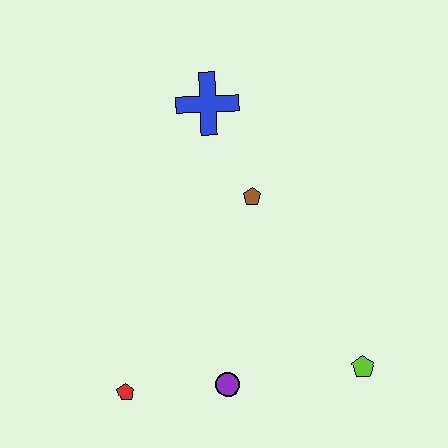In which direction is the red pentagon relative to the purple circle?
The red pentagon is to the left of the purple circle.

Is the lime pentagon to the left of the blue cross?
No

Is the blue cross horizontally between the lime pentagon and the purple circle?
No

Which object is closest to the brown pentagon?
The blue cross is closest to the brown pentagon.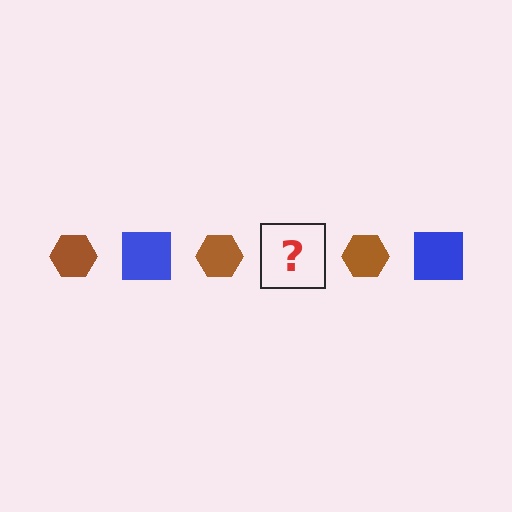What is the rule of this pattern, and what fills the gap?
The rule is that the pattern alternates between brown hexagon and blue square. The gap should be filled with a blue square.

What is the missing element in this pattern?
The missing element is a blue square.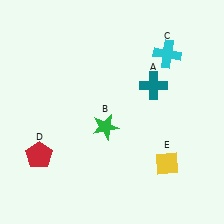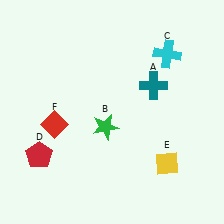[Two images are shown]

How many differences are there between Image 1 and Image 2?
There is 1 difference between the two images.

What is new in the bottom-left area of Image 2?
A red diamond (F) was added in the bottom-left area of Image 2.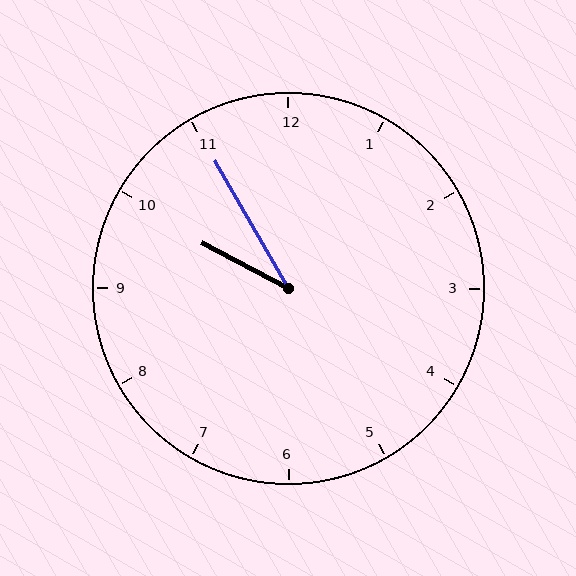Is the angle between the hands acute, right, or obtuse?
It is acute.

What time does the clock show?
9:55.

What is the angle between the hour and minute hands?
Approximately 32 degrees.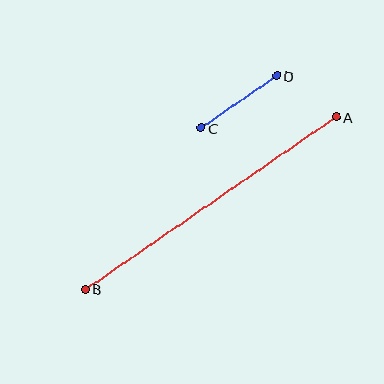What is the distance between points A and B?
The distance is approximately 304 pixels.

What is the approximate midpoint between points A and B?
The midpoint is at approximately (211, 203) pixels.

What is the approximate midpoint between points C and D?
The midpoint is at approximately (239, 102) pixels.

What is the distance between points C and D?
The distance is approximately 92 pixels.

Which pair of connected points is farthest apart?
Points A and B are farthest apart.